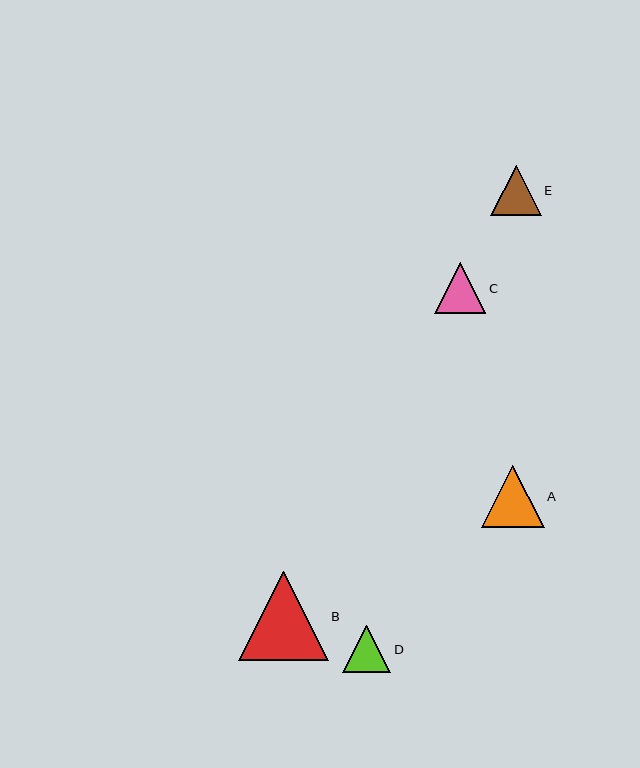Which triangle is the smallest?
Triangle D is the smallest with a size of approximately 48 pixels.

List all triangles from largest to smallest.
From largest to smallest: B, A, C, E, D.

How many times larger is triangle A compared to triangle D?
Triangle A is approximately 1.3 times the size of triangle D.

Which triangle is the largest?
Triangle B is the largest with a size of approximately 89 pixels.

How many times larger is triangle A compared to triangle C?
Triangle A is approximately 1.2 times the size of triangle C.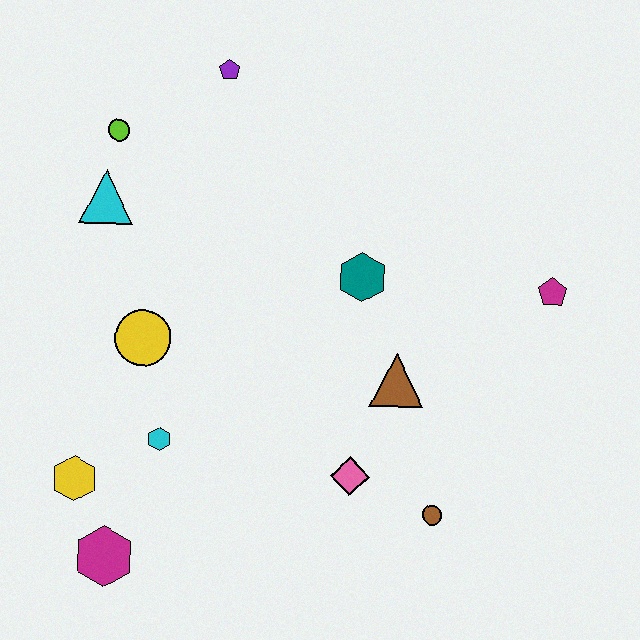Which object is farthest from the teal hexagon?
The magenta hexagon is farthest from the teal hexagon.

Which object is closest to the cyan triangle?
The lime circle is closest to the cyan triangle.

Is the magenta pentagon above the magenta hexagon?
Yes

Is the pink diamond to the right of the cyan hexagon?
Yes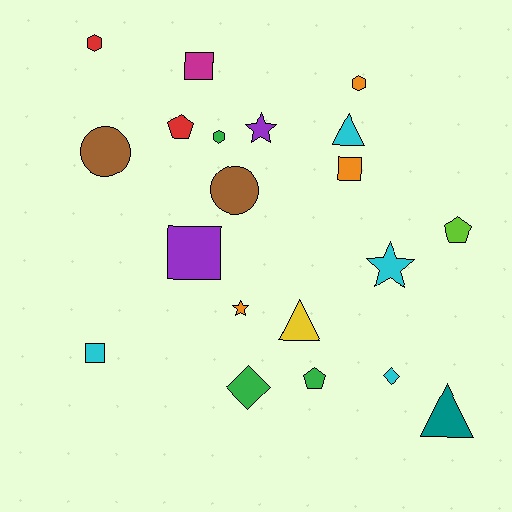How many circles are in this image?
There are 2 circles.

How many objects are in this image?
There are 20 objects.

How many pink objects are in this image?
There are no pink objects.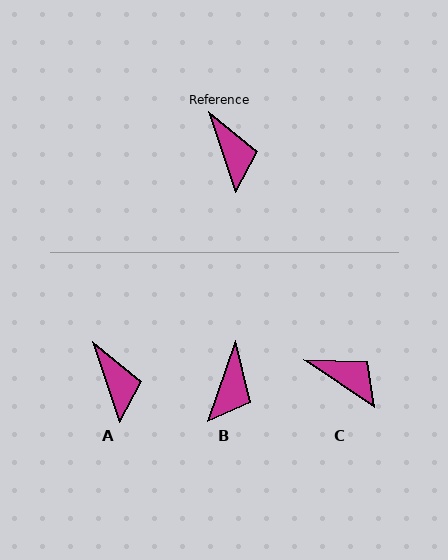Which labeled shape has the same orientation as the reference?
A.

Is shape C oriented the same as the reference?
No, it is off by about 38 degrees.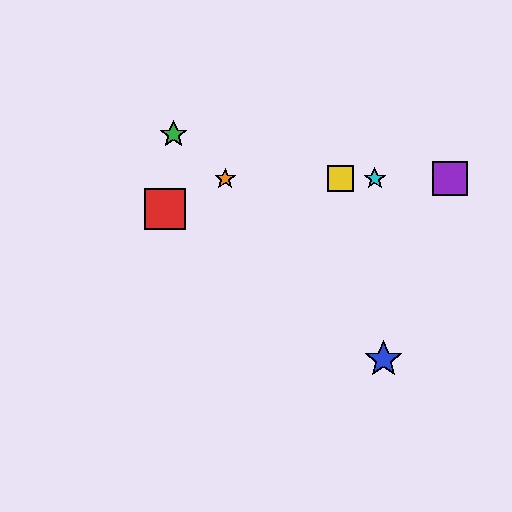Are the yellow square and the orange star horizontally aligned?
Yes, both are at y≈179.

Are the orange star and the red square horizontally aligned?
No, the orange star is at y≈179 and the red square is at y≈209.